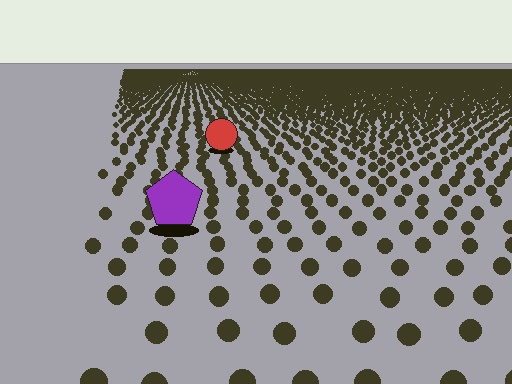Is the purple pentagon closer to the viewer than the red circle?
Yes. The purple pentagon is closer — you can tell from the texture gradient: the ground texture is coarser near it.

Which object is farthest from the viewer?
The red circle is farthest from the viewer. It appears smaller and the ground texture around it is denser.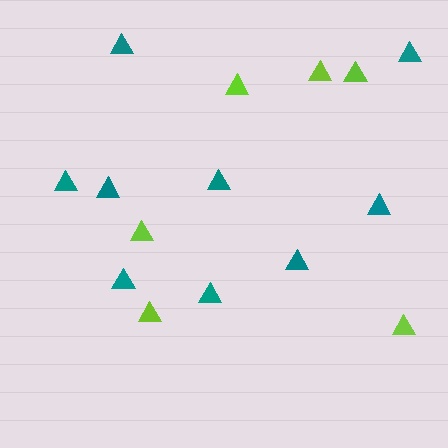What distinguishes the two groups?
There are 2 groups: one group of lime triangles (6) and one group of teal triangles (9).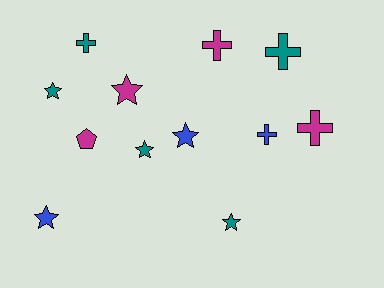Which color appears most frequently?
Teal, with 5 objects.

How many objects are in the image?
There are 12 objects.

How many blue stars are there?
There are 2 blue stars.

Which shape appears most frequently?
Star, with 6 objects.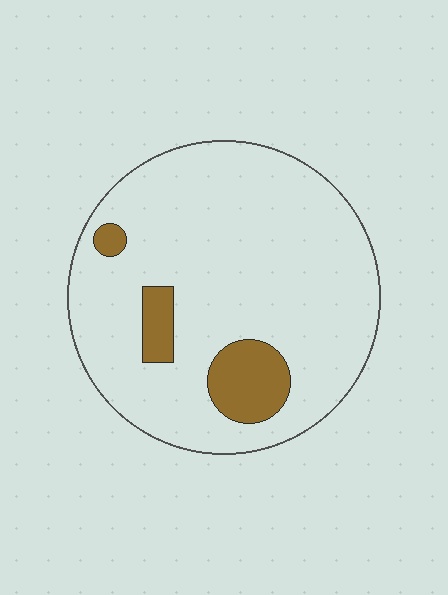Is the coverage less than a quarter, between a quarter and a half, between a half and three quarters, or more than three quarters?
Less than a quarter.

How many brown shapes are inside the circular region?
3.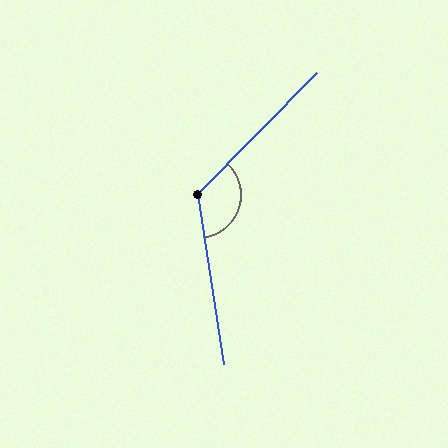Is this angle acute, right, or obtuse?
It is obtuse.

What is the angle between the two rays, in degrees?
Approximately 127 degrees.